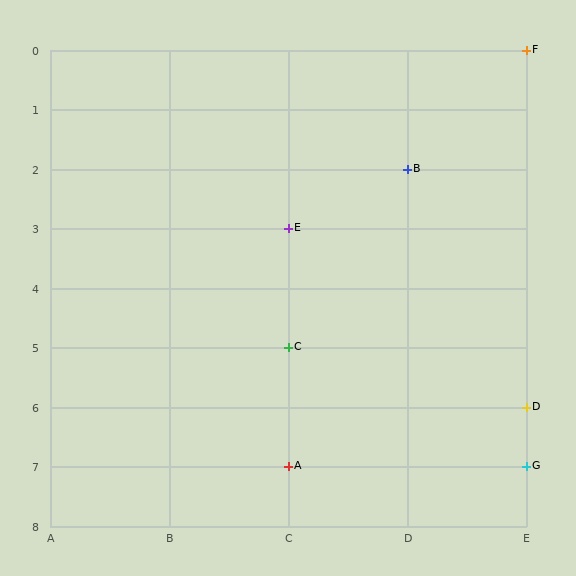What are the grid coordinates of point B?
Point B is at grid coordinates (D, 2).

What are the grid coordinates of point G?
Point G is at grid coordinates (E, 7).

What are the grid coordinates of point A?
Point A is at grid coordinates (C, 7).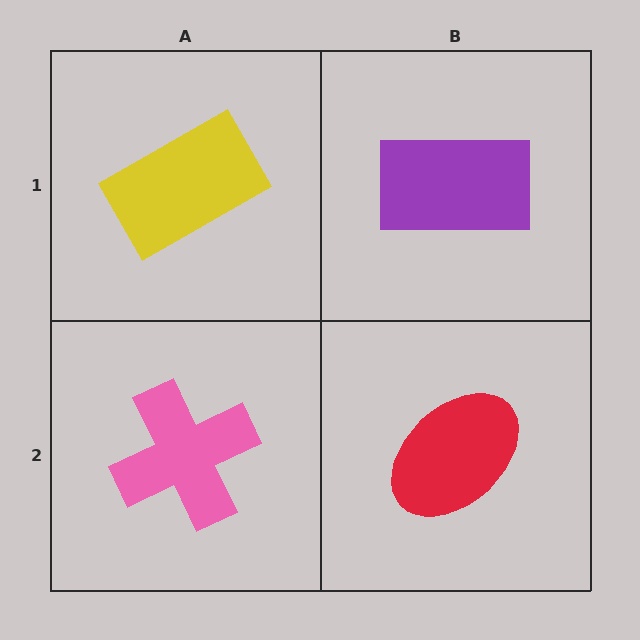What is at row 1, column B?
A purple rectangle.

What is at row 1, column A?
A yellow rectangle.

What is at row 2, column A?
A pink cross.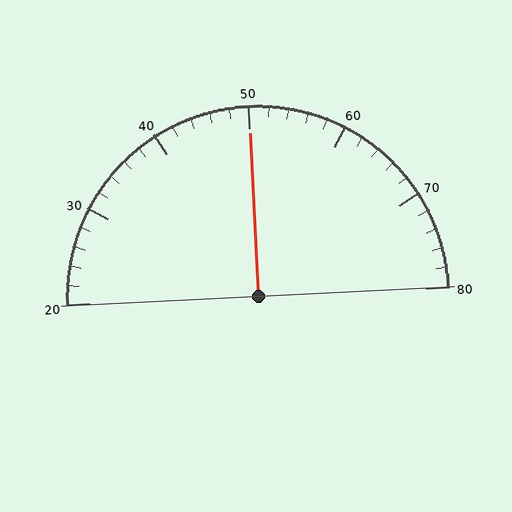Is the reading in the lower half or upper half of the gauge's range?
The reading is in the upper half of the range (20 to 80).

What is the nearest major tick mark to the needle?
The nearest major tick mark is 50.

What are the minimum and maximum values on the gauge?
The gauge ranges from 20 to 80.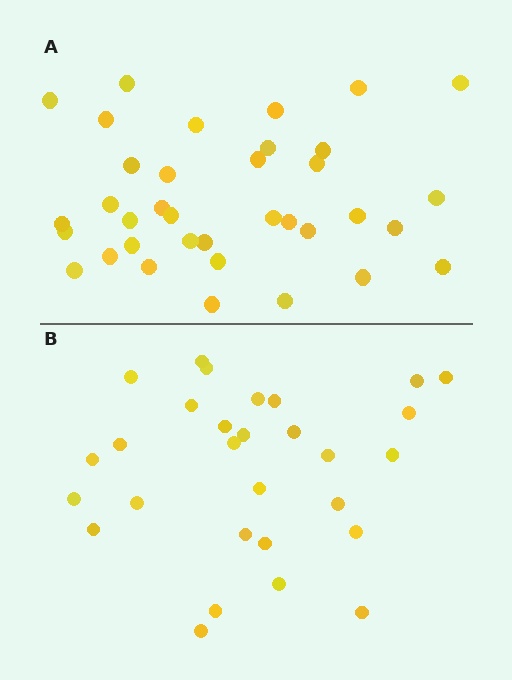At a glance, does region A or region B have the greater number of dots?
Region A (the top region) has more dots.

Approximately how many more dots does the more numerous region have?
Region A has roughly 8 or so more dots than region B.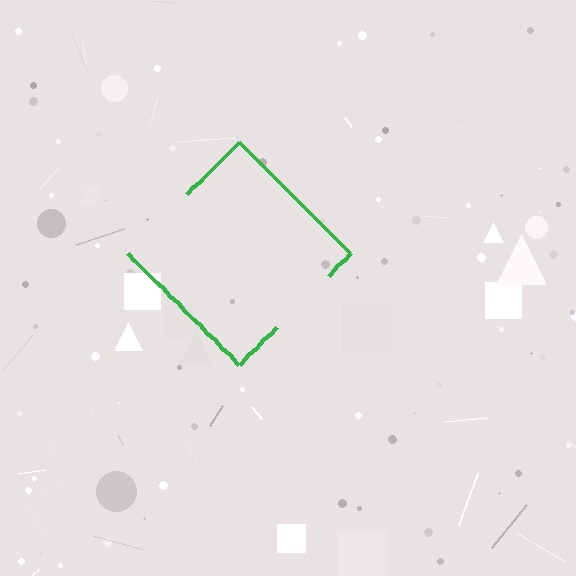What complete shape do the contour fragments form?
The contour fragments form a diamond.